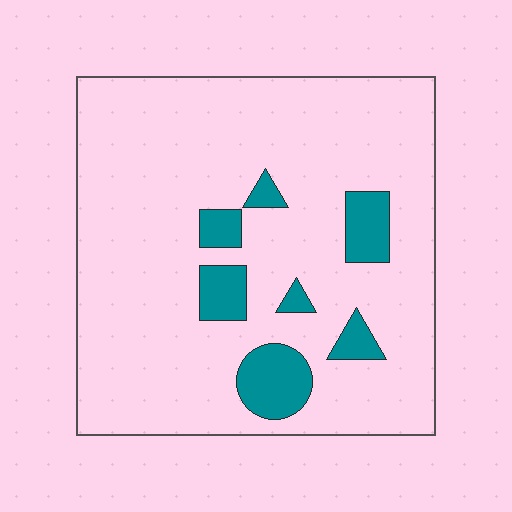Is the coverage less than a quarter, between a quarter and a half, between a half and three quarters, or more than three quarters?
Less than a quarter.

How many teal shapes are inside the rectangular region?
7.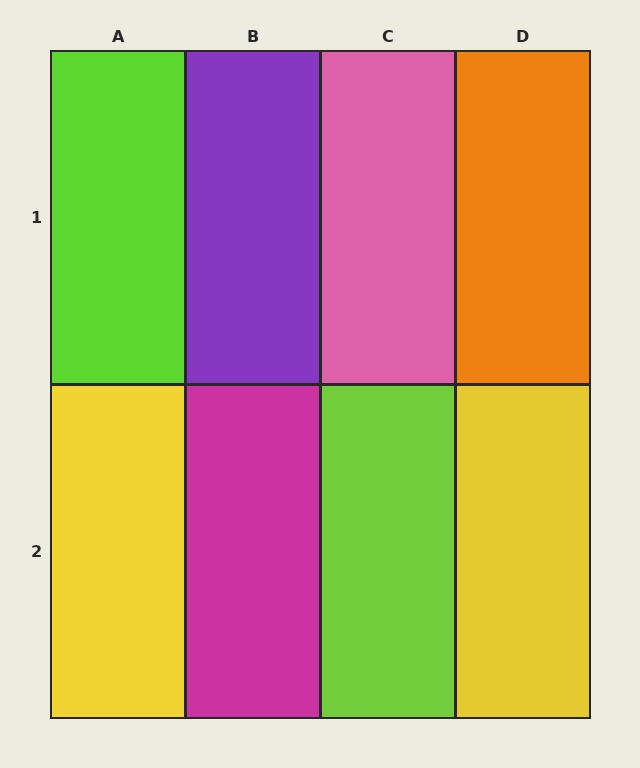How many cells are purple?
1 cell is purple.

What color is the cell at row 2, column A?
Yellow.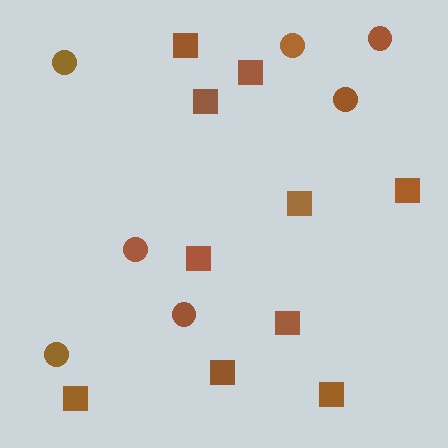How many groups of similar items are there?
There are 2 groups: one group of circles (7) and one group of squares (10).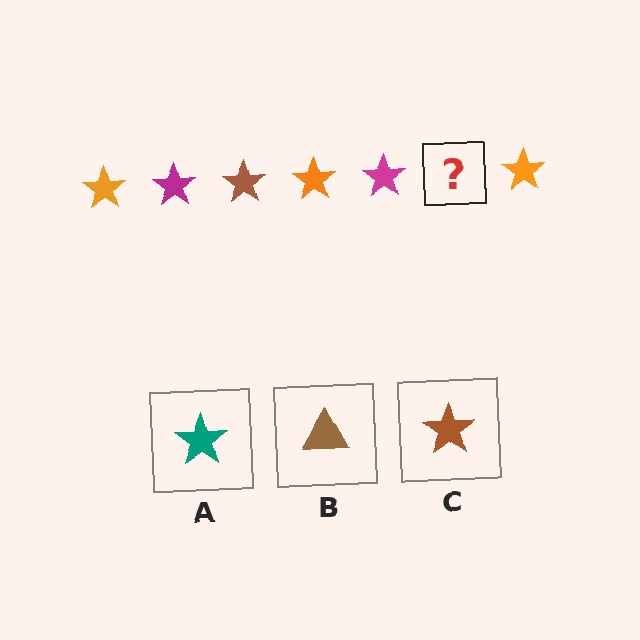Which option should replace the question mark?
Option C.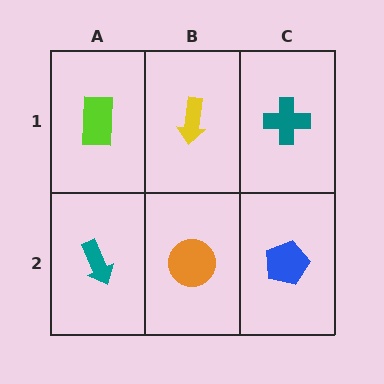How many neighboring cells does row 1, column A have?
2.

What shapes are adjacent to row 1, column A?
A teal arrow (row 2, column A), a yellow arrow (row 1, column B).